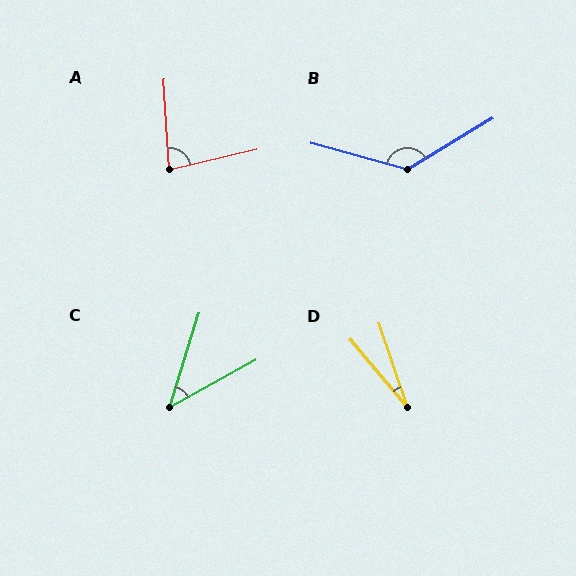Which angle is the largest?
B, at approximately 133 degrees.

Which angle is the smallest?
D, at approximately 21 degrees.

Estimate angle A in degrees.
Approximately 80 degrees.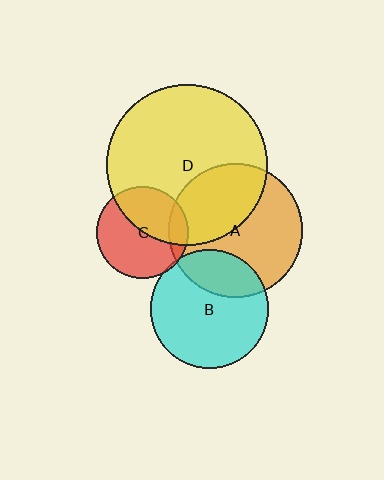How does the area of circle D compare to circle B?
Approximately 1.8 times.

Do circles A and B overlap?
Yes.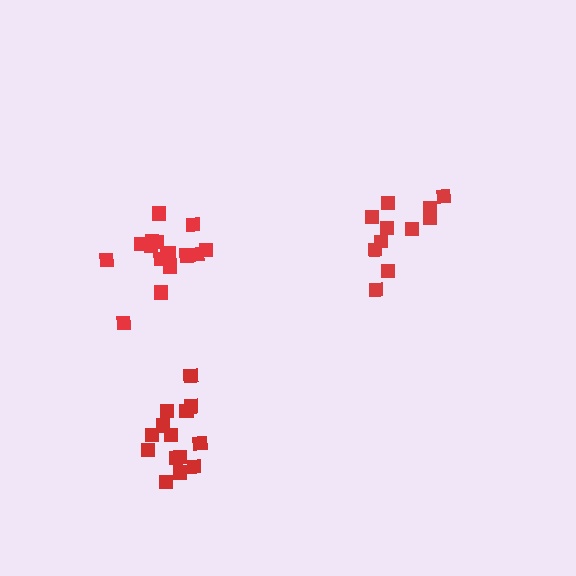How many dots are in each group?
Group 1: 11 dots, Group 2: 14 dots, Group 3: 16 dots (41 total).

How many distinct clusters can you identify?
There are 3 distinct clusters.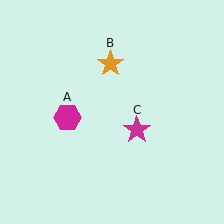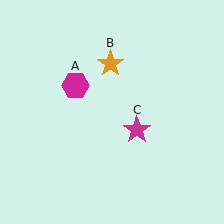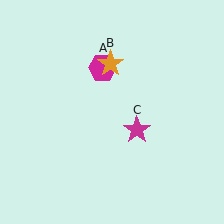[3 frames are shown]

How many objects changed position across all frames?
1 object changed position: magenta hexagon (object A).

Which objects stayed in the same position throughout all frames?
Orange star (object B) and magenta star (object C) remained stationary.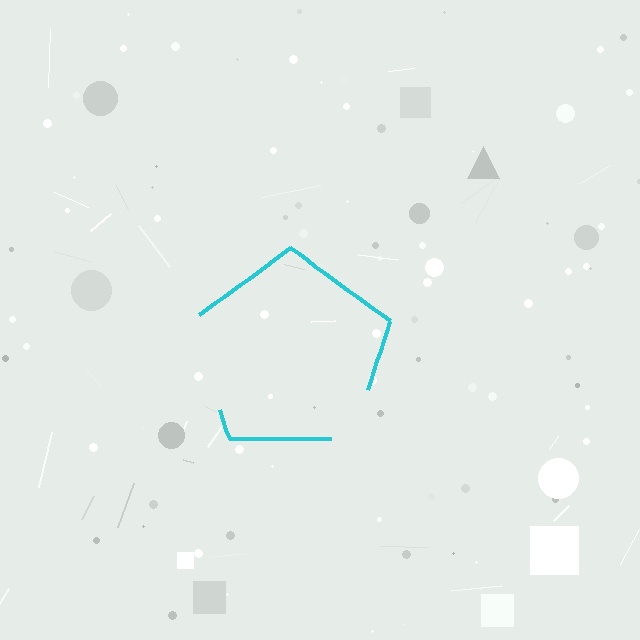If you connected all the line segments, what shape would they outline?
They would outline a pentagon.